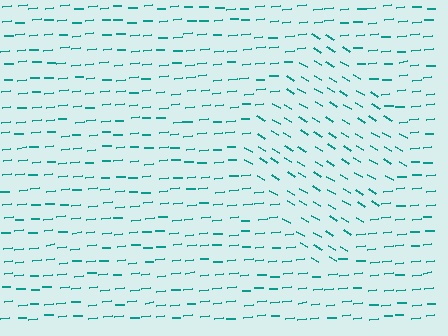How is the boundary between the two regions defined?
The boundary is defined purely by a change in line orientation (approximately 36 degrees difference). All lines are the same color and thickness.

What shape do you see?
I see a diamond.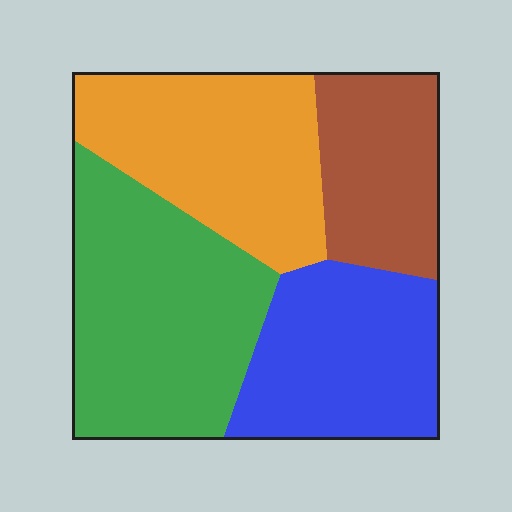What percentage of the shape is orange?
Orange covers 27% of the shape.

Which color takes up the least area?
Brown, at roughly 15%.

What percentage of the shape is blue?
Blue covers about 25% of the shape.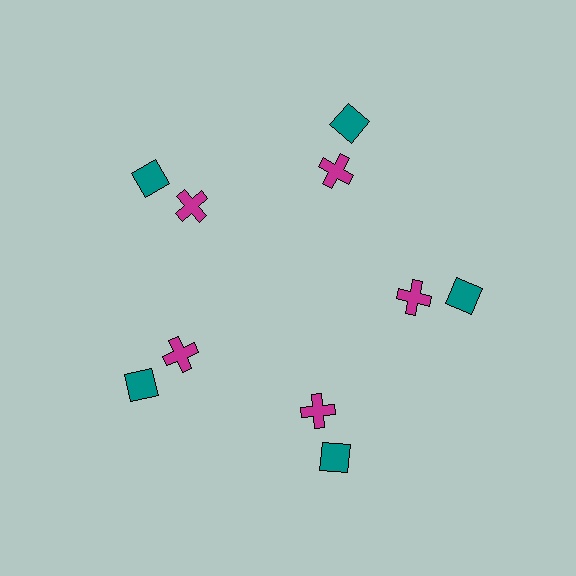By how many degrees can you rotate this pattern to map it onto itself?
The pattern maps onto itself every 72 degrees of rotation.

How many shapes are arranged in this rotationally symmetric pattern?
There are 10 shapes, arranged in 5 groups of 2.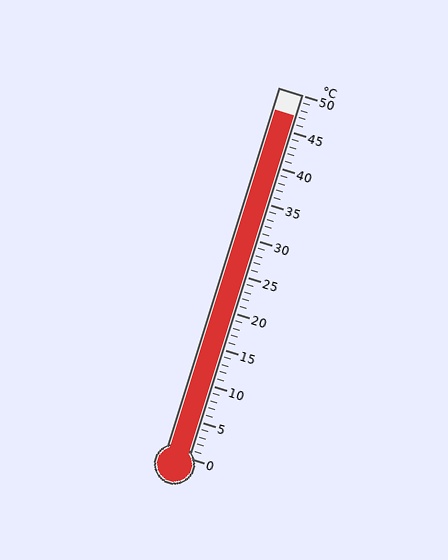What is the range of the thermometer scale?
The thermometer scale ranges from 0°C to 50°C.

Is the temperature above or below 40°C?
The temperature is above 40°C.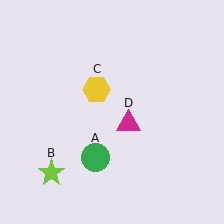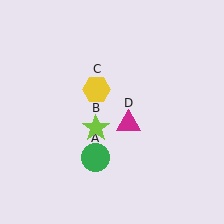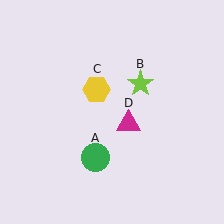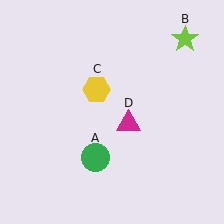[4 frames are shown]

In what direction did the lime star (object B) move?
The lime star (object B) moved up and to the right.